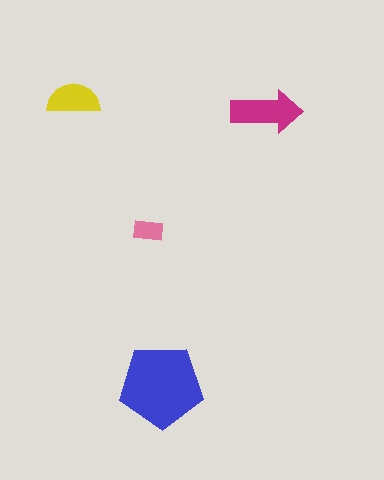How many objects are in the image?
There are 4 objects in the image.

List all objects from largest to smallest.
The blue pentagon, the magenta arrow, the yellow semicircle, the pink rectangle.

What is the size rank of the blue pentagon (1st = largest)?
1st.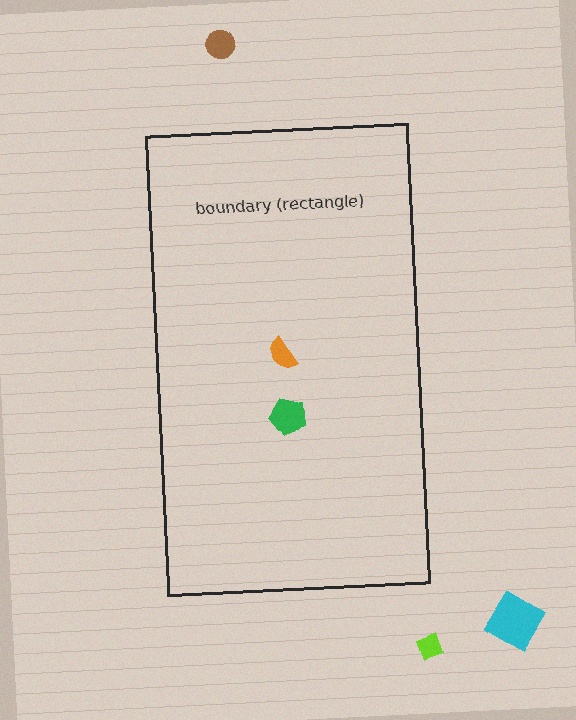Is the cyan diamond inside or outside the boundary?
Outside.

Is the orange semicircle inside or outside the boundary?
Inside.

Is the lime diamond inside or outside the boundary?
Outside.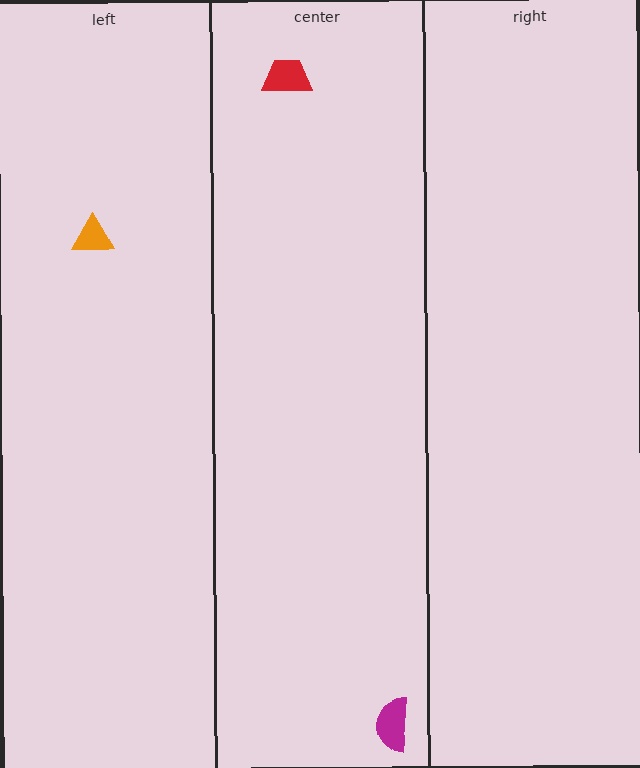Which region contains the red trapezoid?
The center region.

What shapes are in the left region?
The orange triangle.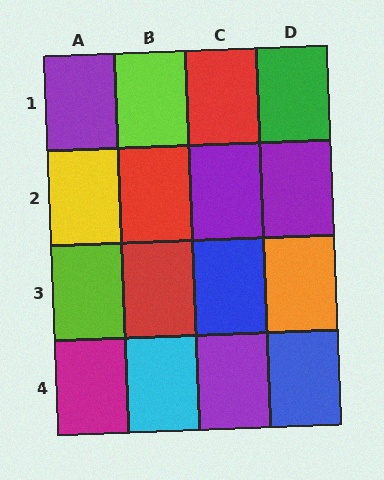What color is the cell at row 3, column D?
Orange.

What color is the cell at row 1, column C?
Red.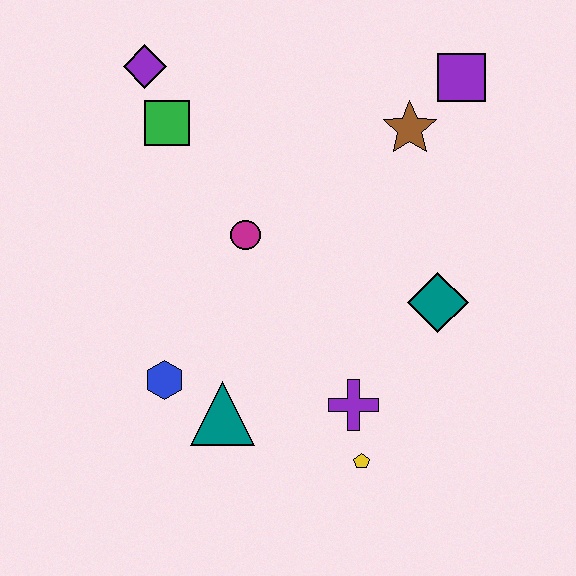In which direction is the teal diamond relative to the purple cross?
The teal diamond is above the purple cross.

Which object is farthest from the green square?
The yellow pentagon is farthest from the green square.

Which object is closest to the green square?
The purple diamond is closest to the green square.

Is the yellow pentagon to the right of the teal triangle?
Yes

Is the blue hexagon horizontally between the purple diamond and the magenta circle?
Yes